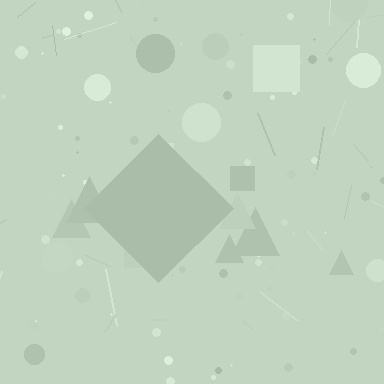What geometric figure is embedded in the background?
A diamond is embedded in the background.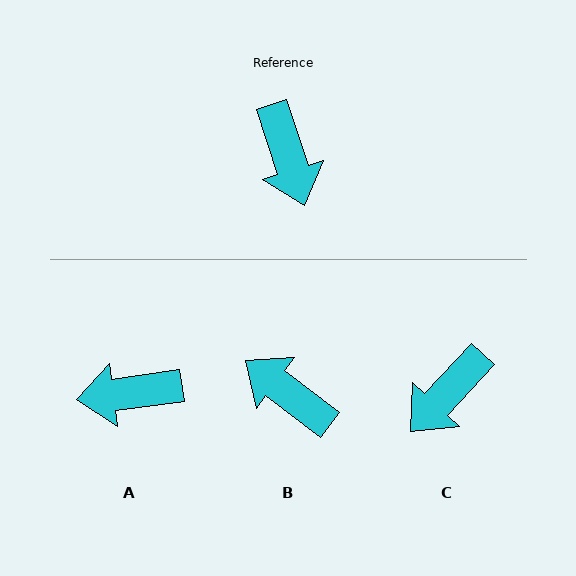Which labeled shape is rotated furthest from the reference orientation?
B, about 145 degrees away.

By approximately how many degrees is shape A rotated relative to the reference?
Approximately 100 degrees clockwise.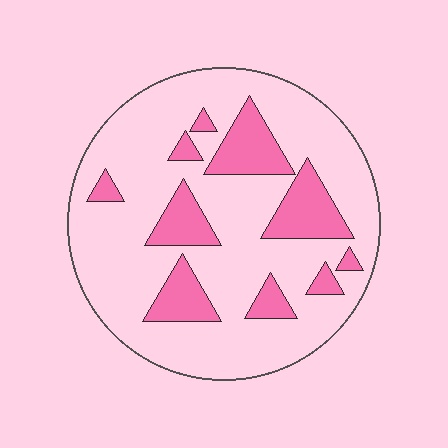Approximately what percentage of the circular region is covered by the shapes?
Approximately 20%.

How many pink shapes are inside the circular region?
10.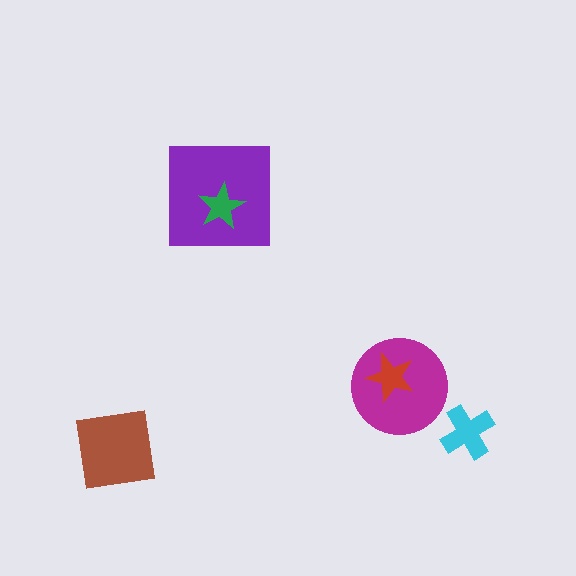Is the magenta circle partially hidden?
Yes, it is partially covered by another shape.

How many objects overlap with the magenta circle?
1 object overlaps with the magenta circle.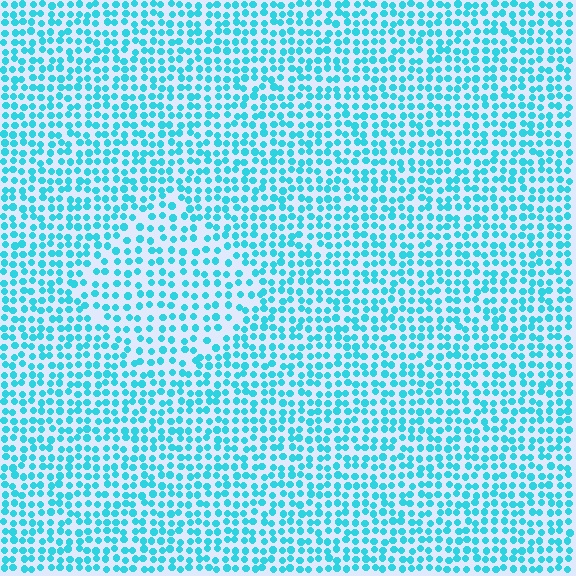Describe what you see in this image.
The image contains small cyan elements arranged at two different densities. A diamond-shaped region is visible where the elements are less densely packed than the surrounding area.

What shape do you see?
I see a diamond.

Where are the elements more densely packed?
The elements are more densely packed outside the diamond boundary.